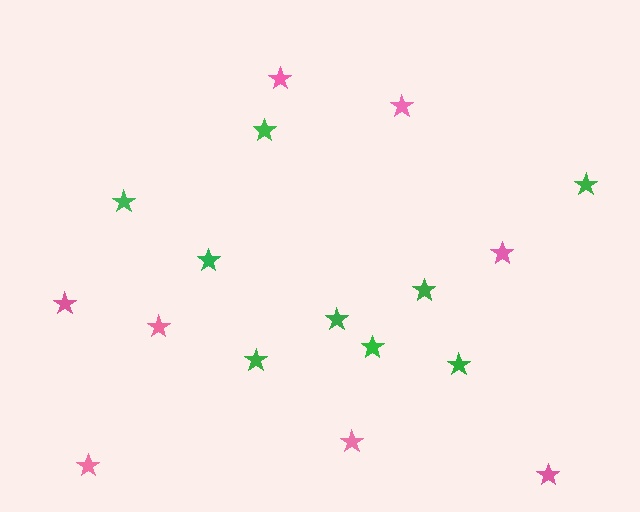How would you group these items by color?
There are 2 groups: one group of pink stars (8) and one group of green stars (9).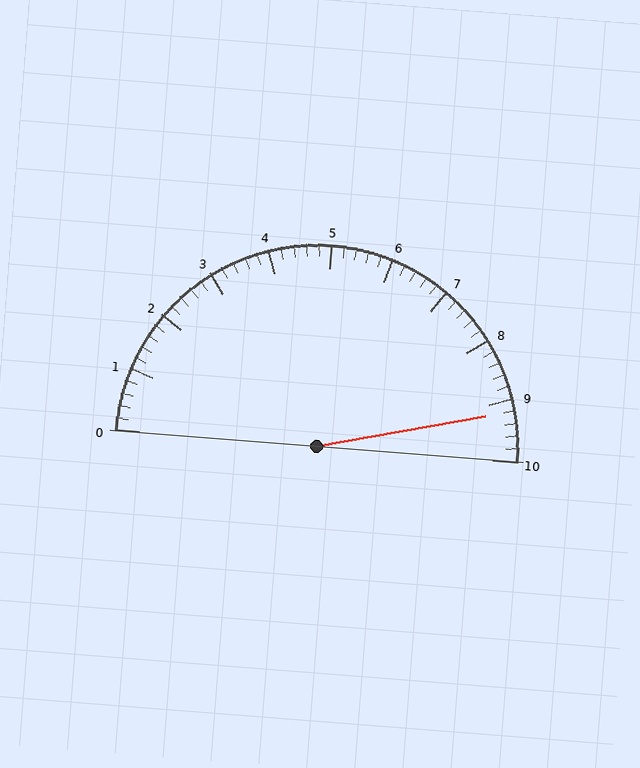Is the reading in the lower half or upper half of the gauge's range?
The reading is in the upper half of the range (0 to 10).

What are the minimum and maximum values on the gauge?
The gauge ranges from 0 to 10.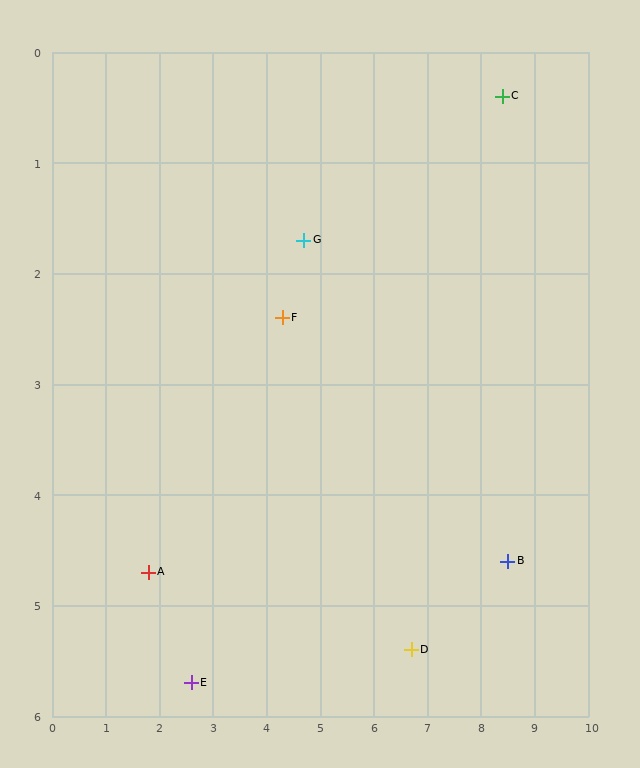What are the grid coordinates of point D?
Point D is at approximately (6.7, 5.4).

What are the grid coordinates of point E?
Point E is at approximately (2.6, 5.7).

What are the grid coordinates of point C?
Point C is at approximately (8.4, 0.4).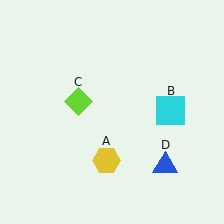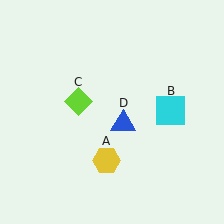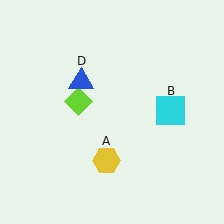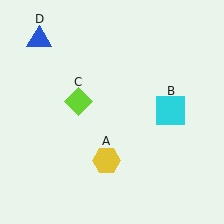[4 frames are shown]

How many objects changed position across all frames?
1 object changed position: blue triangle (object D).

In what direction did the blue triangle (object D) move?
The blue triangle (object D) moved up and to the left.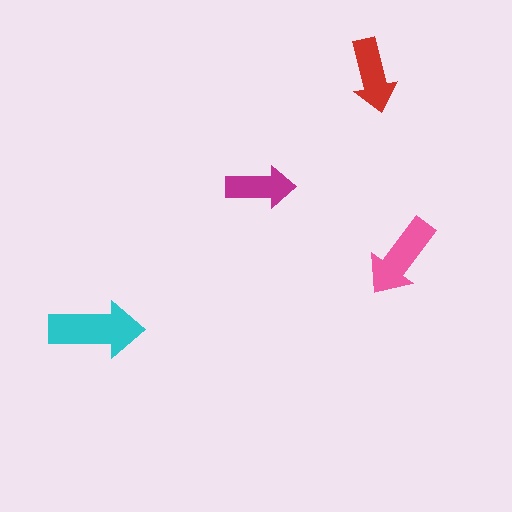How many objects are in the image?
There are 4 objects in the image.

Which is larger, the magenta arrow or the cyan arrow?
The cyan one.